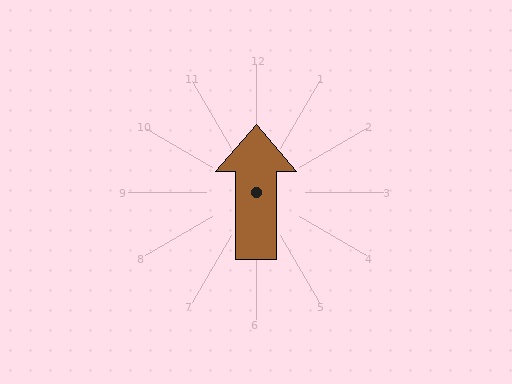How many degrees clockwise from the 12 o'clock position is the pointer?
Approximately 0 degrees.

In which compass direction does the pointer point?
North.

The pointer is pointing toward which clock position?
Roughly 12 o'clock.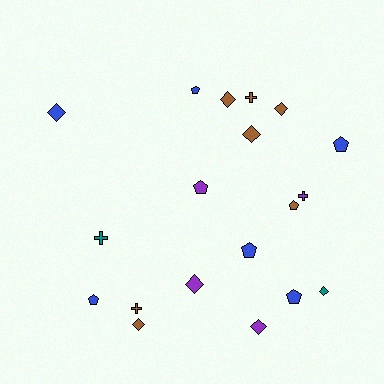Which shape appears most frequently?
Diamond, with 8 objects.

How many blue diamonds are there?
There is 1 blue diamond.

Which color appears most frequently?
Brown, with 7 objects.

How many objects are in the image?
There are 19 objects.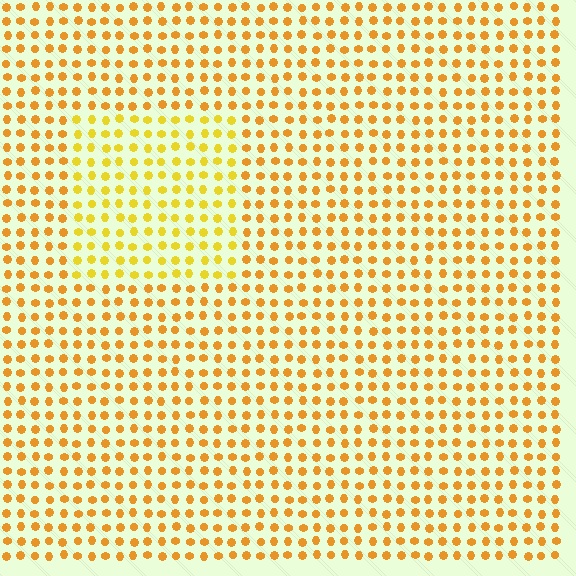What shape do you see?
I see a rectangle.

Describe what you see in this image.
The image is filled with small orange elements in a uniform arrangement. A rectangle-shaped region is visible where the elements are tinted to a slightly different hue, forming a subtle color boundary.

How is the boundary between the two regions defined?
The boundary is defined purely by a slight shift in hue (about 20 degrees). Spacing, size, and orientation are identical on both sides.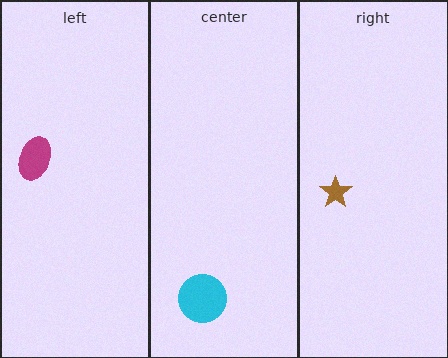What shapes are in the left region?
The magenta ellipse.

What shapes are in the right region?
The brown star.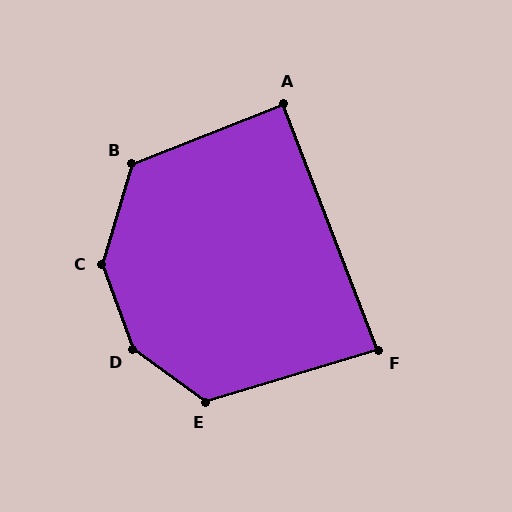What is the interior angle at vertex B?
Approximately 128 degrees (obtuse).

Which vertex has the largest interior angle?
D, at approximately 146 degrees.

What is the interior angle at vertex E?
Approximately 128 degrees (obtuse).